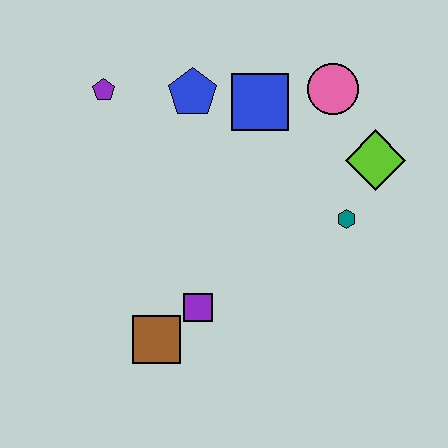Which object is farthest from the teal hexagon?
The purple pentagon is farthest from the teal hexagon.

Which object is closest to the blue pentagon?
The blue square is closest to the blue pentagon.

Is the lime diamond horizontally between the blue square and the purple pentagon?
No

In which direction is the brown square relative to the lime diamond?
The brown square is to the left of the lime diamond.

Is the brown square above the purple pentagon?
No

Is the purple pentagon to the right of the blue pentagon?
No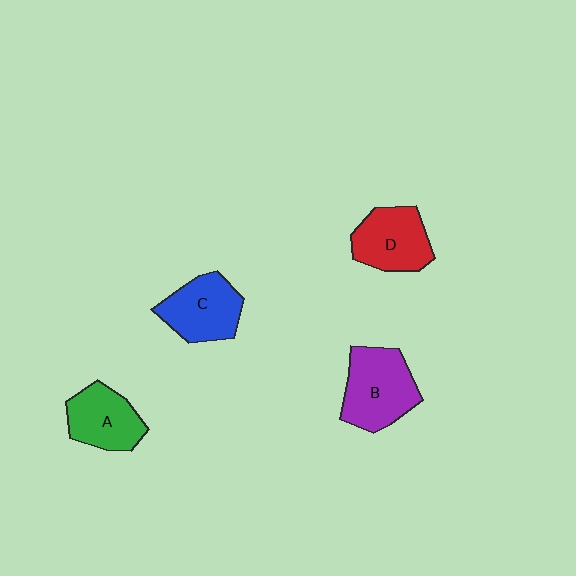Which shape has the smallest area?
Shape A (green).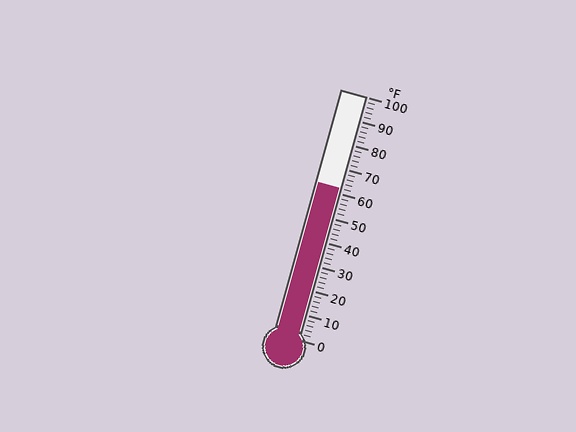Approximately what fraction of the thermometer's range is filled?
The thermometer is filled to approximately 60% of its range.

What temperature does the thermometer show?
The thermometer shows approximately 62°F.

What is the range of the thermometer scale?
The thermometer scale ranges from 0°F to 100°F.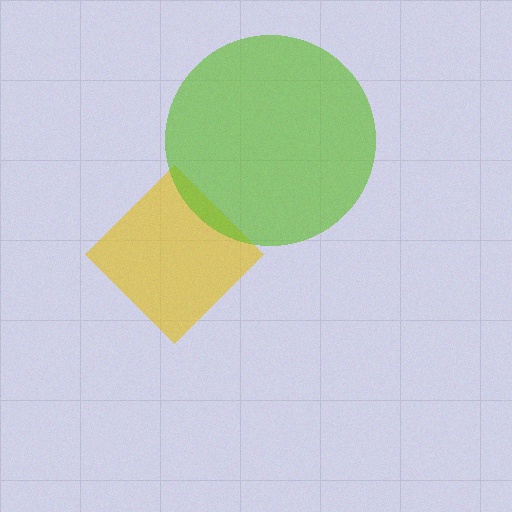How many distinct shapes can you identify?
There are 2 distinct shapes: a yellow diamond, a lime circle.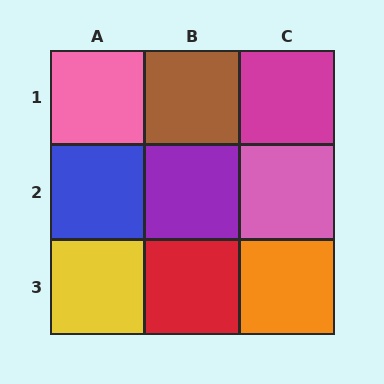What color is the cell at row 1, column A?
Pink.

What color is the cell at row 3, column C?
Orange.